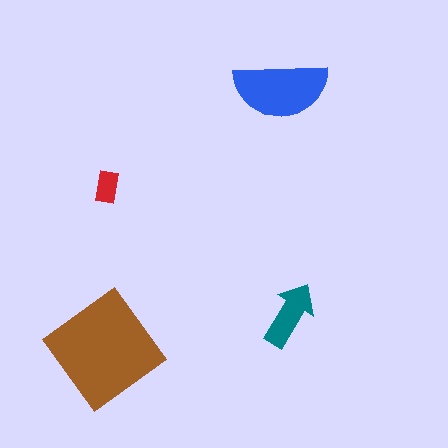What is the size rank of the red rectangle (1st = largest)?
4th.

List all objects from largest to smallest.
The brown diamond, the blue semicircle, the teal arrow, the red rectangle.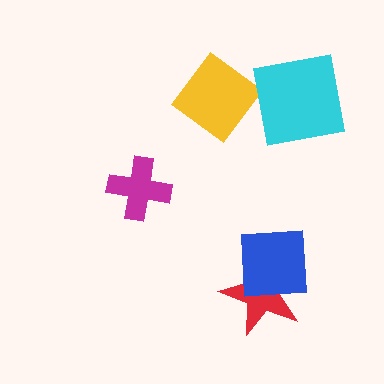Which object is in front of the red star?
The blue square is in front of the red star.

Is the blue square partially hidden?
No, no other shape covers it.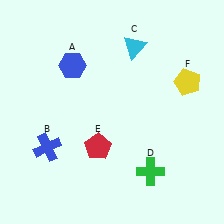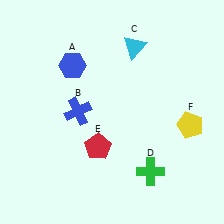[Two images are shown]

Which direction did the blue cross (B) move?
The blue cross (B) moved up.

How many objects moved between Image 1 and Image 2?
2 objects moved between the two images.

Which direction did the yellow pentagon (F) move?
The yellow pentagon (F) moved down.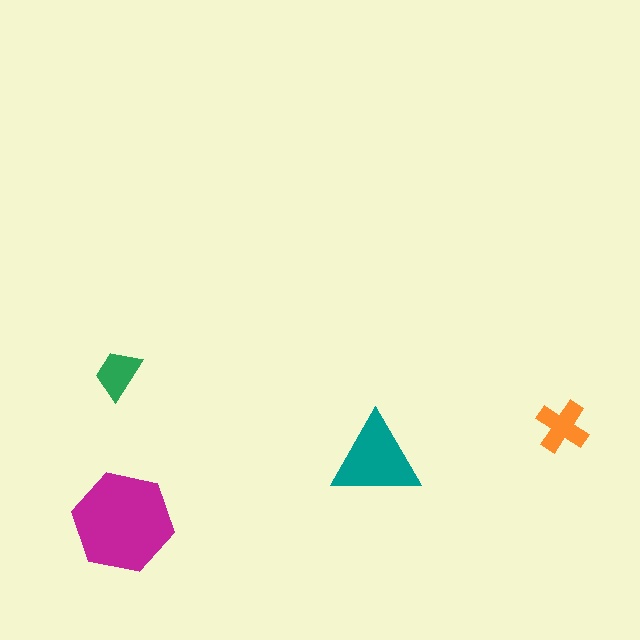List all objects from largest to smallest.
The magenta hexagon, the teal triangle, the orange cross, the green trapezoid.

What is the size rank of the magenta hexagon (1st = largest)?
1st.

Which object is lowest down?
The magenta hexagon is bottommost.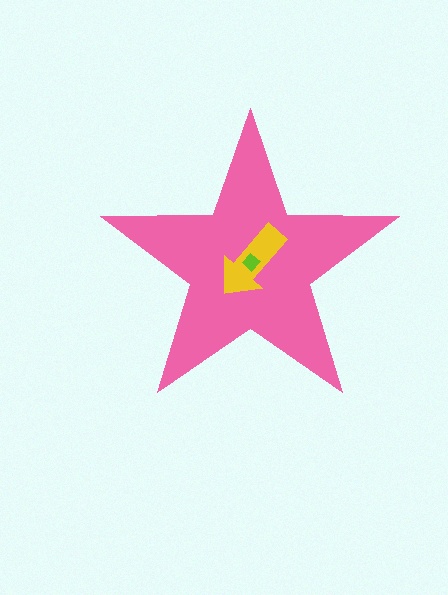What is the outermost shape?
The pink star.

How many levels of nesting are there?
3.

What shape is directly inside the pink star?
The yellow arrow.